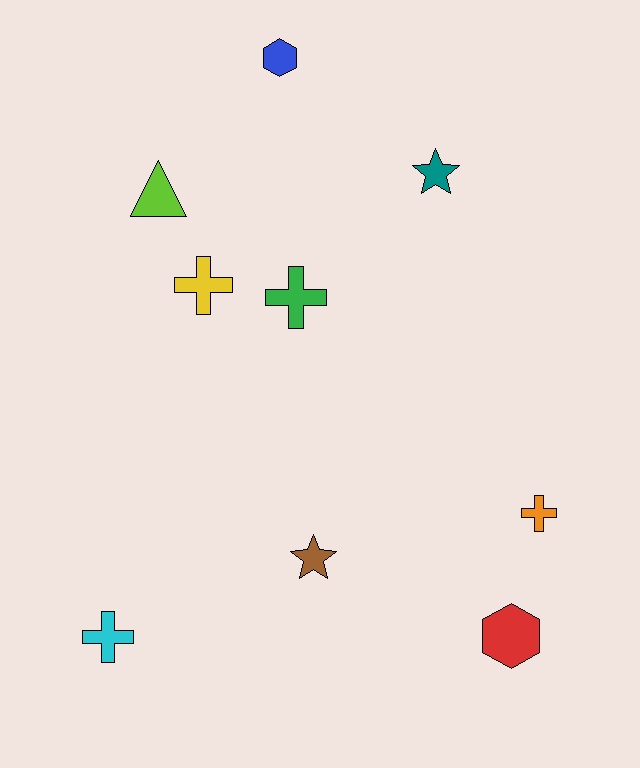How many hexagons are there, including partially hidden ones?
There are 2 hexagons.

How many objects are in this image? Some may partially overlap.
There are 9 objects.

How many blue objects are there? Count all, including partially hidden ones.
There is 1 blue object.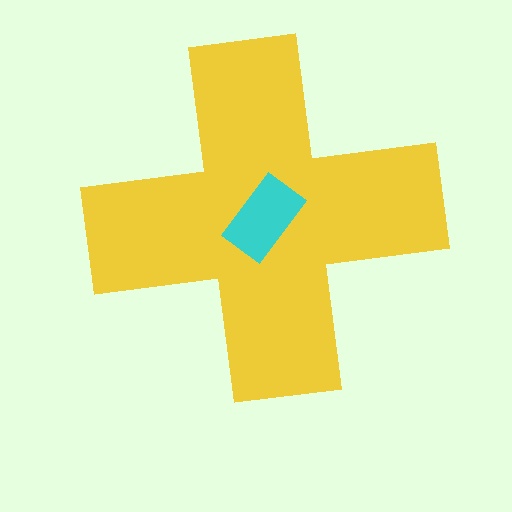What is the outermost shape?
The yellow cross.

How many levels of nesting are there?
2.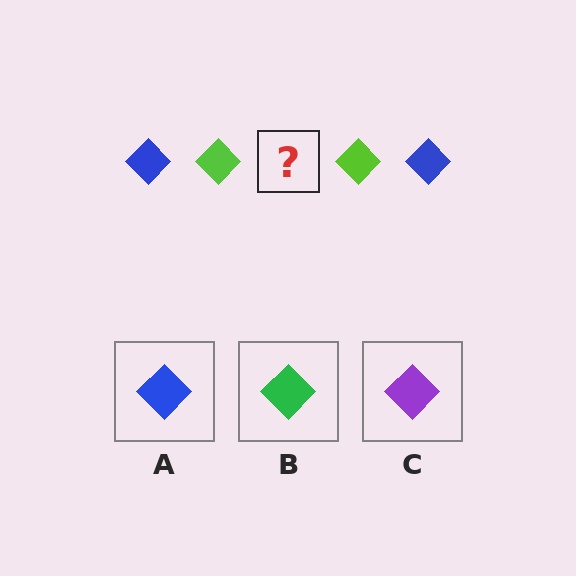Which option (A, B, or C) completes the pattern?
A.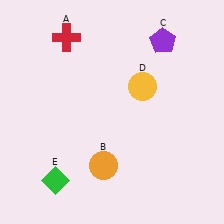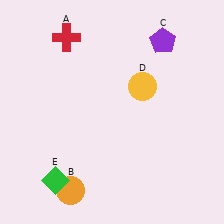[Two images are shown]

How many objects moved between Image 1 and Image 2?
1 object moved between the two images.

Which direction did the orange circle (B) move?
The orange circle (B) moved left.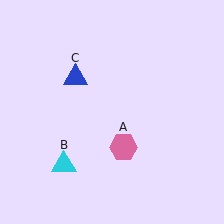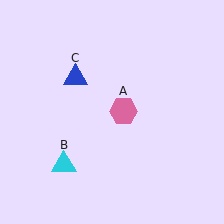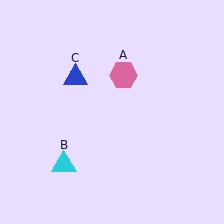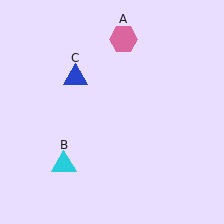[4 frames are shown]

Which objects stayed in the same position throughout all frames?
Cyan triangle (object B) and blue triangle (object C) remained stationary.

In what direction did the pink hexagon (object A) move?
The pink hexagon (object A) moved up.